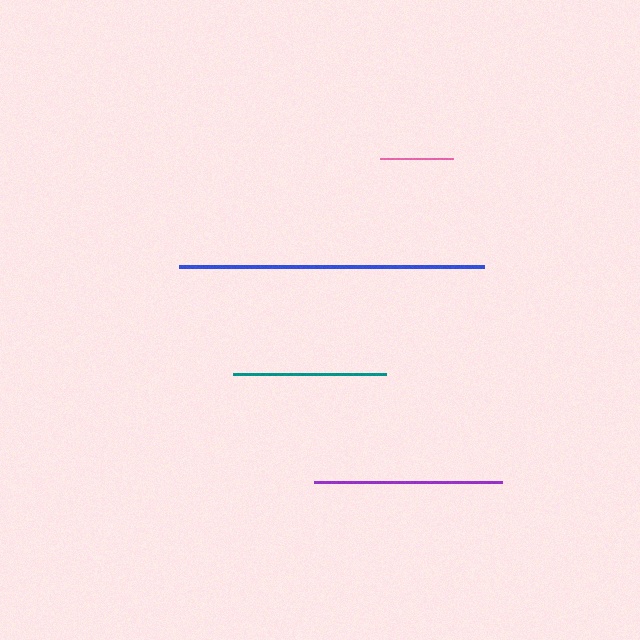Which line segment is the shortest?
The pink line is the shortest at approximately 73 pixels.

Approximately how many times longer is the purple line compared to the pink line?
The purple line is approximately 2.6 times the length of the pink line.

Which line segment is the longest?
The blue line is the longest at approximately 305 pixels.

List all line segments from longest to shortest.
From longest to shortest: blue, purple, teal, pink.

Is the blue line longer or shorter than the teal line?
The blue line is longer than the teal line.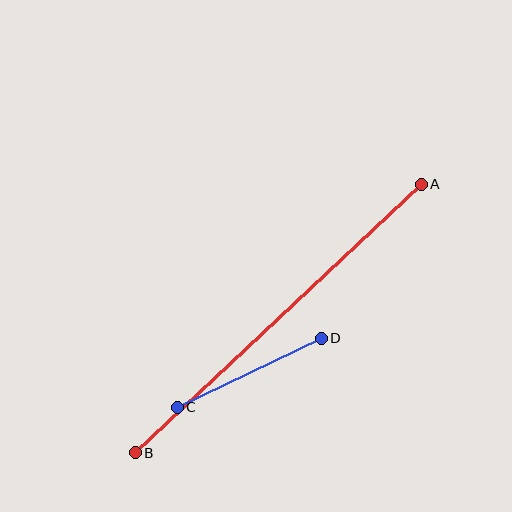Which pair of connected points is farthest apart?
Points A and B are farthest apart.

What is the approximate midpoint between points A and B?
The midpoint is at approximately (278, 318) pixels.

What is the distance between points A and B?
The distance is approximately 392 pixels.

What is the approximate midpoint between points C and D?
The midpoint is at approximately (249, 373) pixels.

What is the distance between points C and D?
The distance is approximately 159 pixels.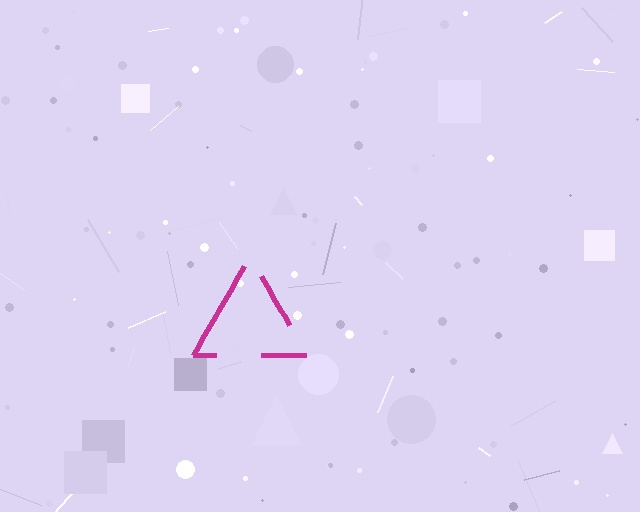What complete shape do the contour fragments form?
The contour fragments form a triangle.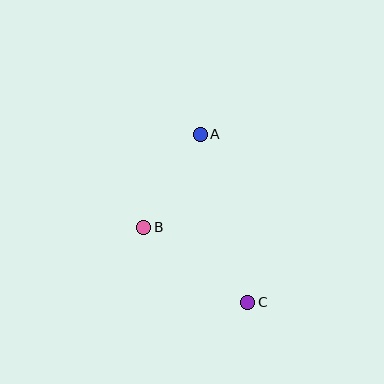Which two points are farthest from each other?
Points A and C are farthest from each other.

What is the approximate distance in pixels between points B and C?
The distance between B and C is approximately 128 pixels.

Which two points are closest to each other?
Points A and B are closest to each other.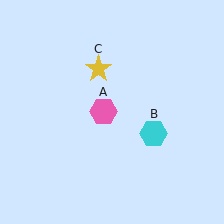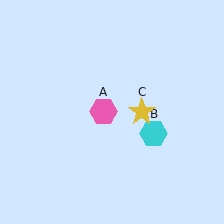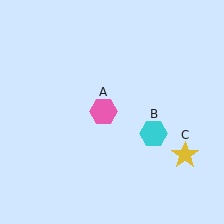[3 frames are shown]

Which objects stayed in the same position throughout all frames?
Pink hexagon (object A) and cyan hexagon (object B) remained stationary.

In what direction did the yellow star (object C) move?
The yellow star (object C) moved down and to the right.